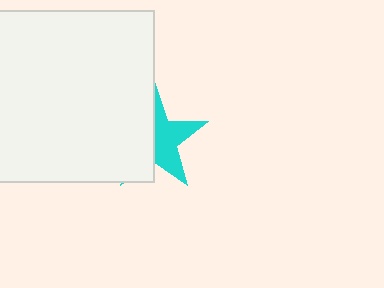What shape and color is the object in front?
The object in front is a white square.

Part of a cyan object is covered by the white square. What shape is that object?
It is a star.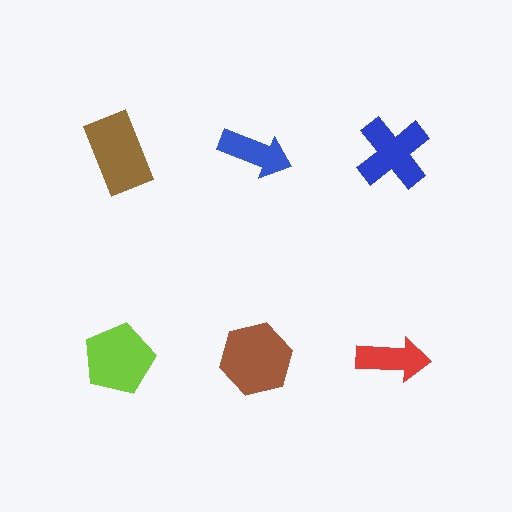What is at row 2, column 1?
A lime pentagon.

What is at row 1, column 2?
A blue arrow.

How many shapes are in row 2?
3 shapes.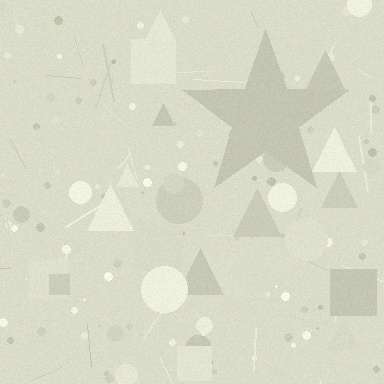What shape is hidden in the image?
A star is hidden in the image.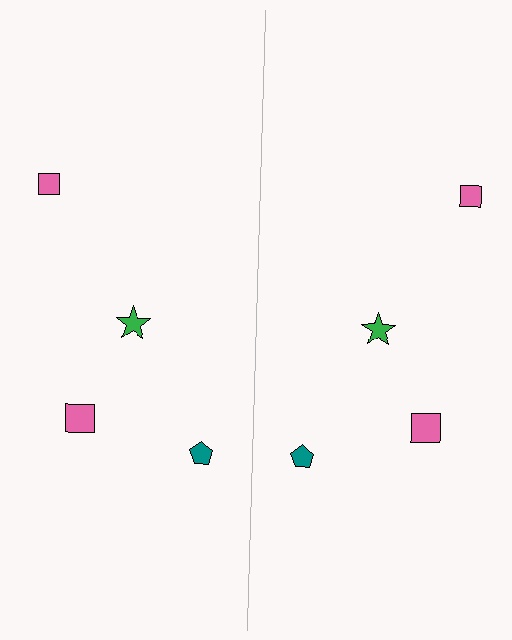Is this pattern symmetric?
Yes, this pattern has bilateral (reflection) symmetry.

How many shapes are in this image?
There are 8 shapes in this image.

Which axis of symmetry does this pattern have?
The pattern has a vertical axis of symmetry running through the center of the image.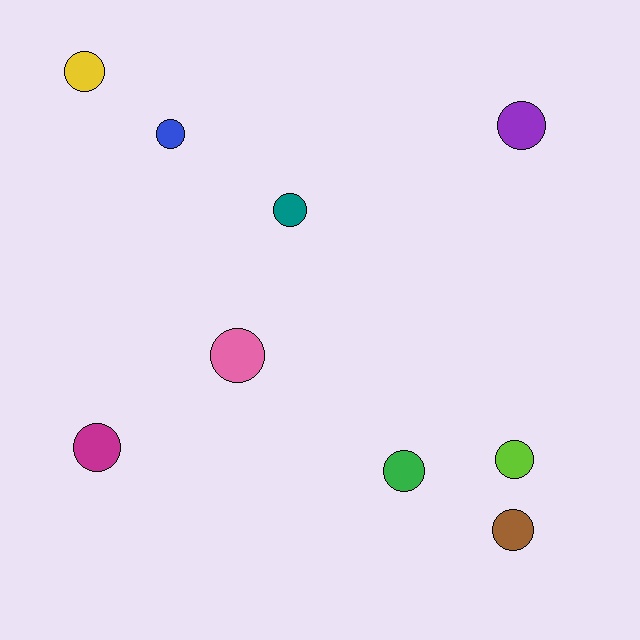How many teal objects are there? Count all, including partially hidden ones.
There is 1 teal object.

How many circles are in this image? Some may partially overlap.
There are 9 circles.